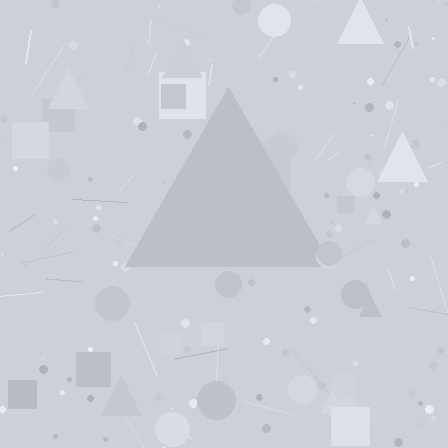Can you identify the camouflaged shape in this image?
The camouflaged shape is a triangle.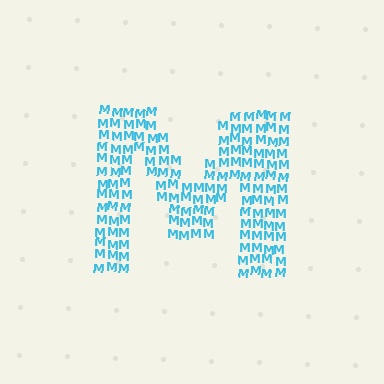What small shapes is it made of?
It is made of small letter M's.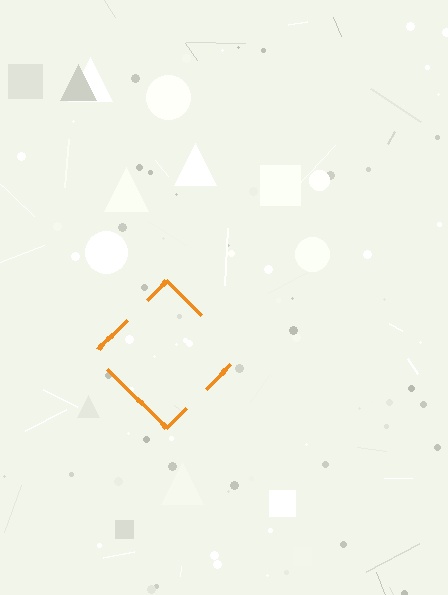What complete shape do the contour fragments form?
The contour fragments form a diamond.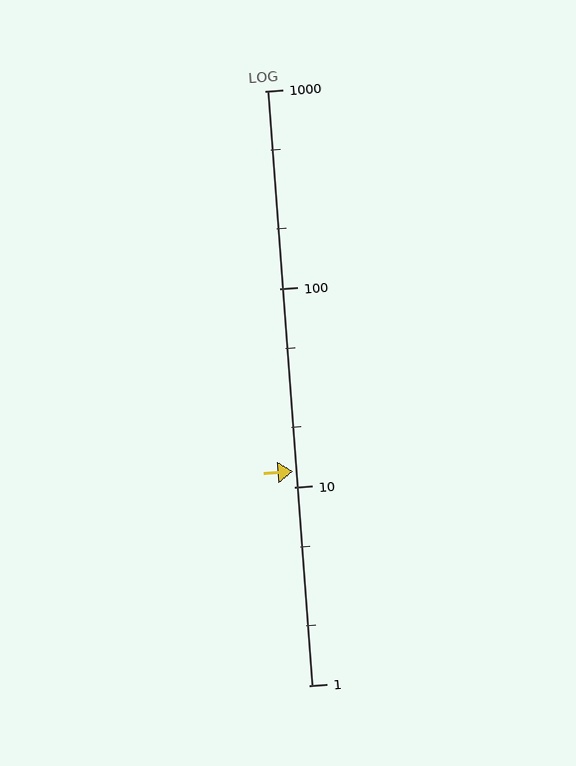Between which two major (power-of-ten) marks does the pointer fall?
The pointer is between 10 and 100.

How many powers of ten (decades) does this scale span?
The scale spans 3 decades, from 1 to 1000.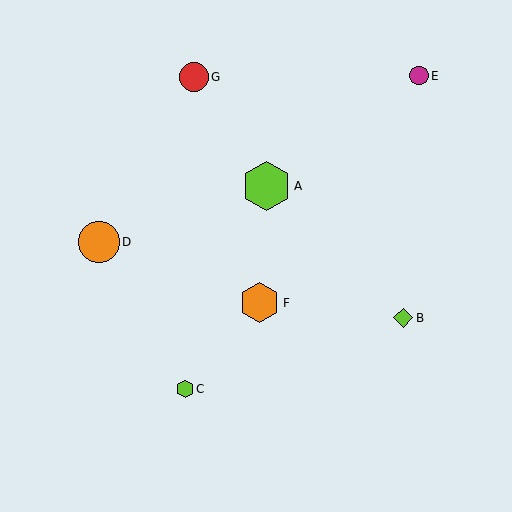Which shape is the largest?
The lime hexagon (labeled A) is the largest.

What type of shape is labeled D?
Shape D is an orange circle.